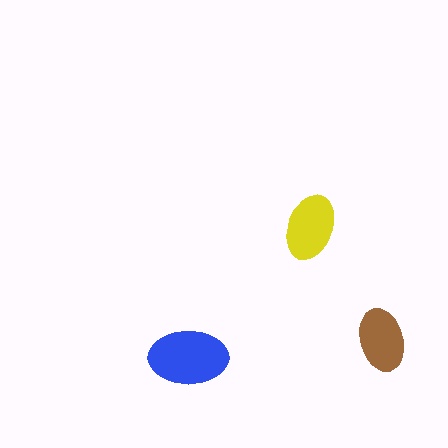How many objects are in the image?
There are 3 objects in the image.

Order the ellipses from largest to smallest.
the blue one, the yellow one, the brown one.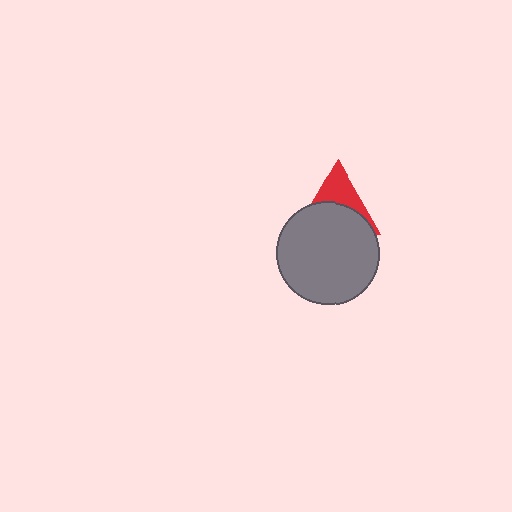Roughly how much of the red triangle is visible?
A small part of it is visible (roughly 42%).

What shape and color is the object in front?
The object in front is a gray circle.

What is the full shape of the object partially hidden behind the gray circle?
The partially hidden object is a red triangle.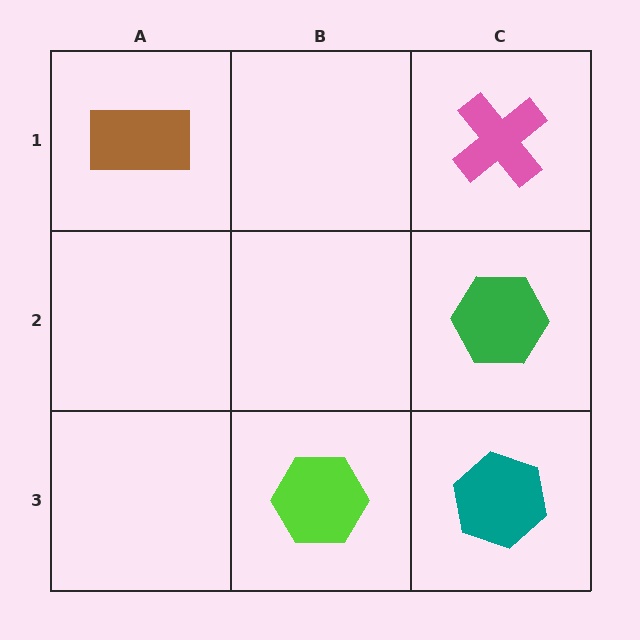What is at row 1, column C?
A pink cross.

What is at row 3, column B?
A lime hexagon.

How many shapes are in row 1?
2 shapes.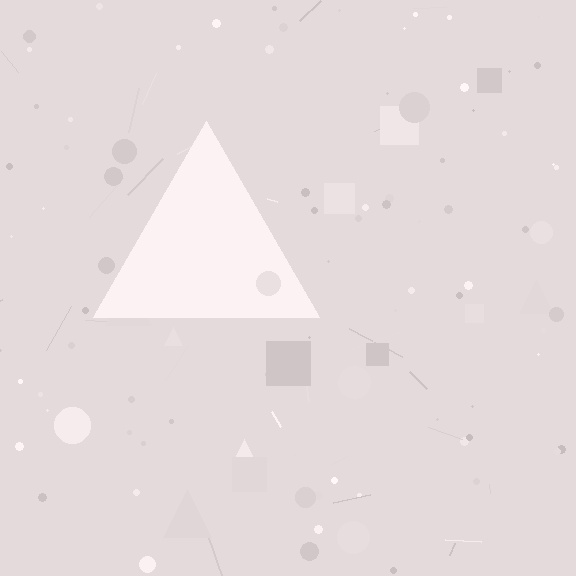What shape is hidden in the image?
A triangle is hidden in the image.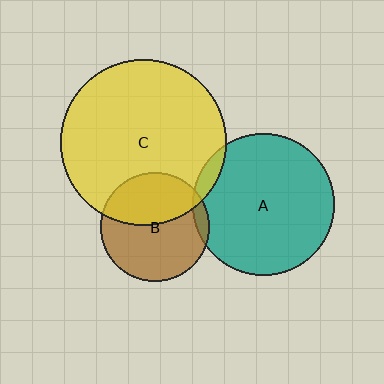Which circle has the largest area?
Circle C (yellow).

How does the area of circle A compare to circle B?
Approximately 1.7 times.